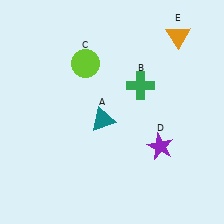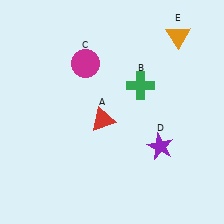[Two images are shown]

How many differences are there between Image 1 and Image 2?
There are 2 differences between the two images.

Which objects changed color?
A changed from teal to red. C changed from lime to magenta.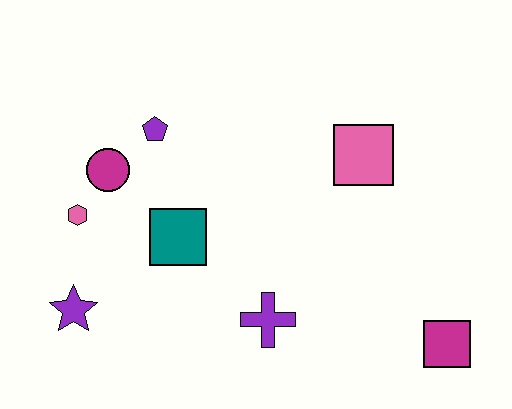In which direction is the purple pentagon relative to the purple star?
The purple pentagon is above the purple star.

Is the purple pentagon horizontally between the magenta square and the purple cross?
No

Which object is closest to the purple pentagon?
The magenta circle is closest to the purple pentagon.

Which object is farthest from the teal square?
The magenta square is farthest from the teal square.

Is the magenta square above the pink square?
No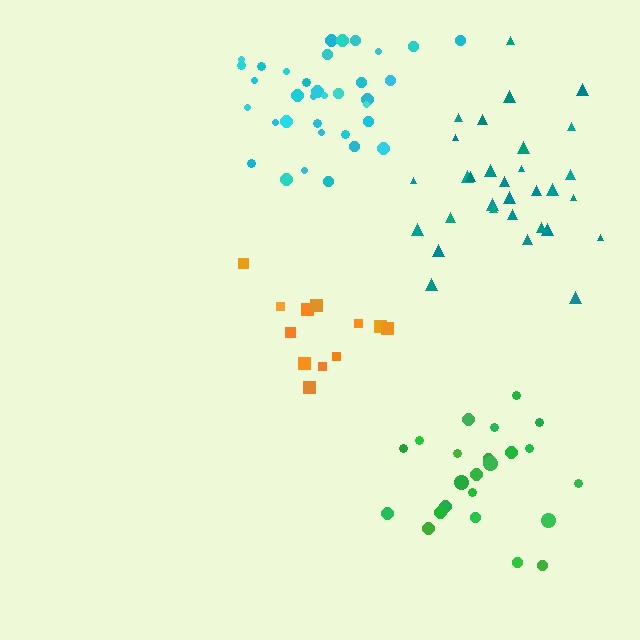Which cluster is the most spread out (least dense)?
Cyan.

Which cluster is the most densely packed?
Green.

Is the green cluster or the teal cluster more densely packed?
Green.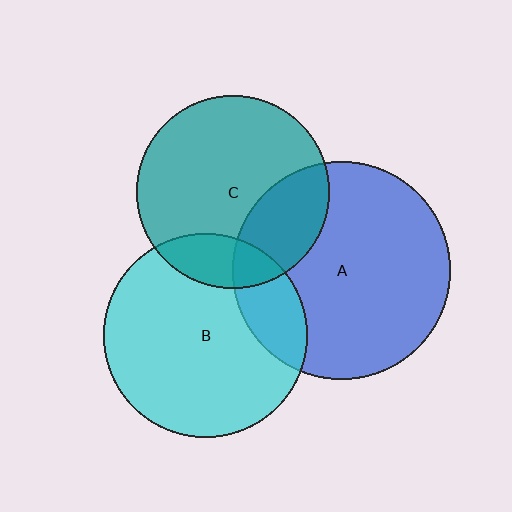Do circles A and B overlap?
Yes.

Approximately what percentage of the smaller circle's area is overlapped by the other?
Approximately 20%.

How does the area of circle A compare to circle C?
Approximately 1.3 times.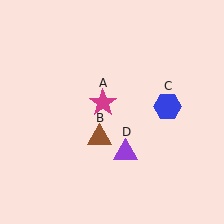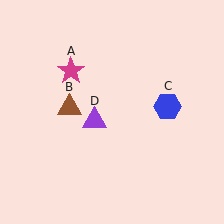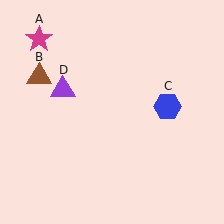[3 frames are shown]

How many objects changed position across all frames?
3 objects changed position: magenta star (object A), brown triangle (object B), purple triangle (object D).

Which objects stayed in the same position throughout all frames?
Blue hexagon (object C) remained stationary.